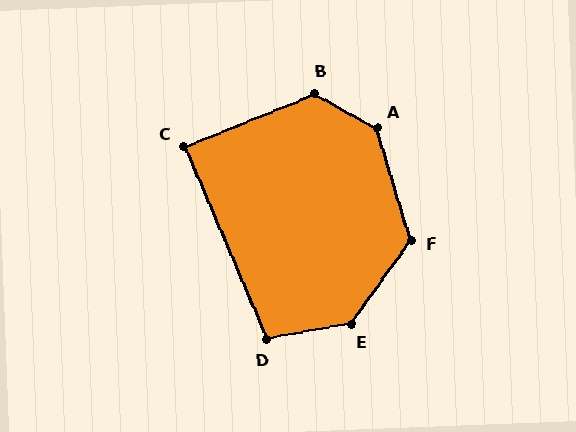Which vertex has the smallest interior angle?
C, at approximately 89 degrees.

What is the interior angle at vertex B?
Approximately 129 degrees (obtuse).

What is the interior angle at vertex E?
Approximately 136 degrees (obtuse).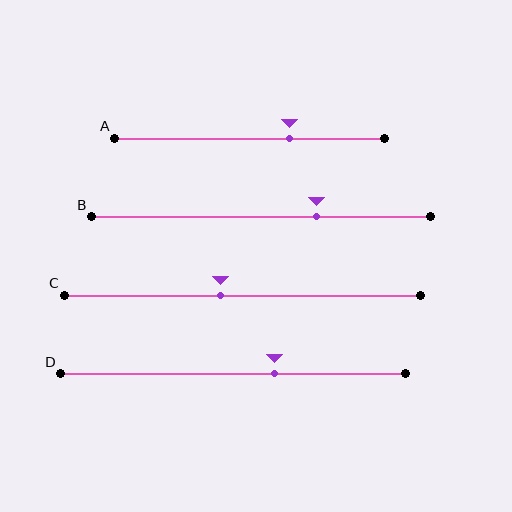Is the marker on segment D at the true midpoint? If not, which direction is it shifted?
No, the marker on segment D is shifted to the right by about 12% of the segment length.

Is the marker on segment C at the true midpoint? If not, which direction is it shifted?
No, the marker on segment C is shifted to the left by about 6% of the segment length.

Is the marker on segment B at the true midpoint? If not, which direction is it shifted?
No, the marker on segment B is shifted to the right by about 16% of the segment length.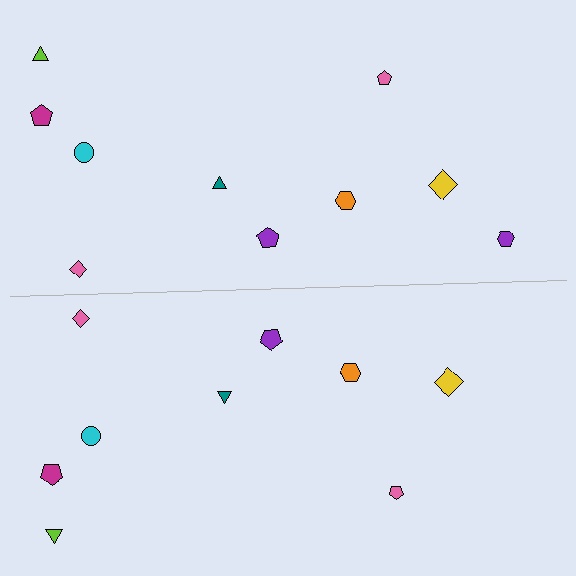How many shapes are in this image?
There are 19 shapes in this image.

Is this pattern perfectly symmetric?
No, the pattern is not perfectly symmetric. A purple hexagon is missing from the bottom side.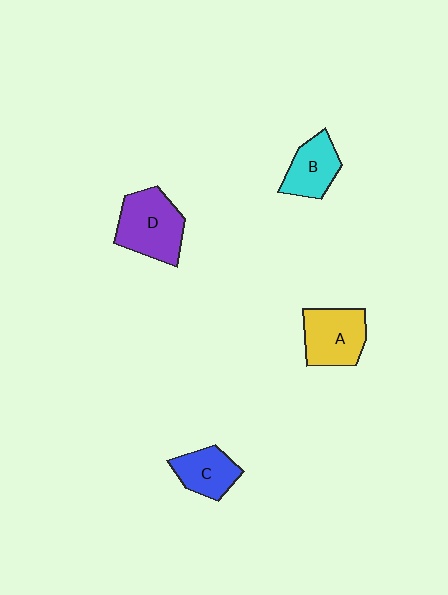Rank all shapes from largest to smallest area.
From largest to smallest: D (purple), A (yellow), B (cyan), C (blue).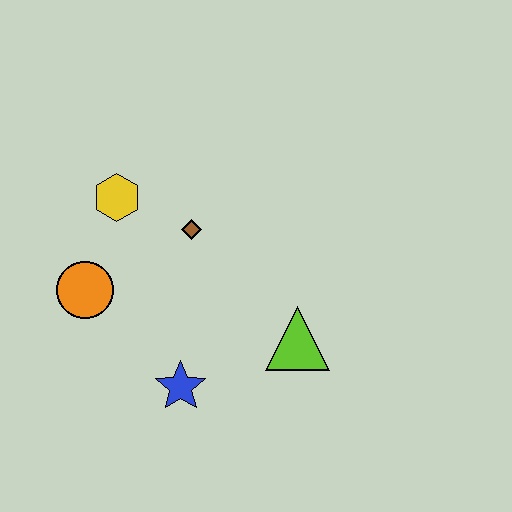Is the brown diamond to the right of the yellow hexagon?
Yes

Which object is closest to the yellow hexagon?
The brown diamond is closest to the yellow hexagon.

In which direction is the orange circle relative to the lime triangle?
The orange circle is to the left of the lime triangle.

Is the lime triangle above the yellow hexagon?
No